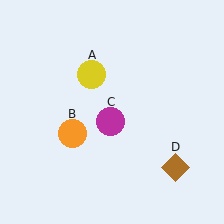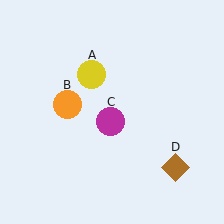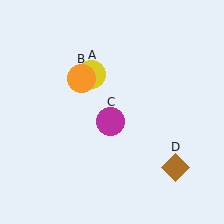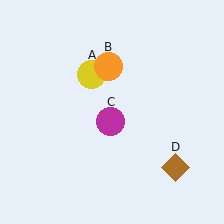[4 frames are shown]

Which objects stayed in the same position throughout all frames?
Yellow circle (object A) and magenta circle (object C) and brown diamond (object D) remained stationary.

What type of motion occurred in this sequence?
The orange circle (object B) rotated clockwise around the center of the scene.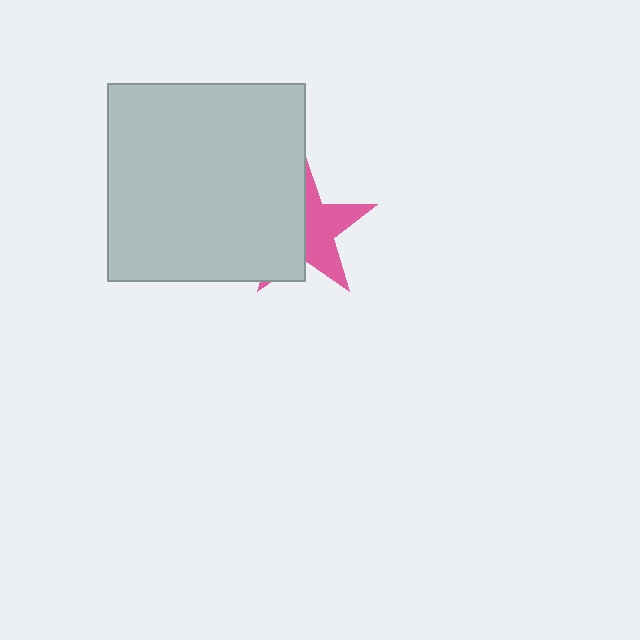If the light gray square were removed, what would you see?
You would see the complete pink star.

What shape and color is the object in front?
The object in front is a light gray square.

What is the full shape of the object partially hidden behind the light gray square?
The partially hidden object is a pink star.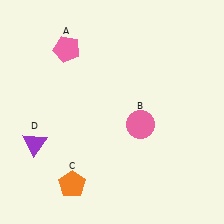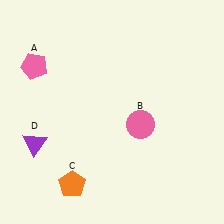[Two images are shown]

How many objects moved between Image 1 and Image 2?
1 object moved between the two images.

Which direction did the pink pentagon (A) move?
The pink pentagon (A) moved left.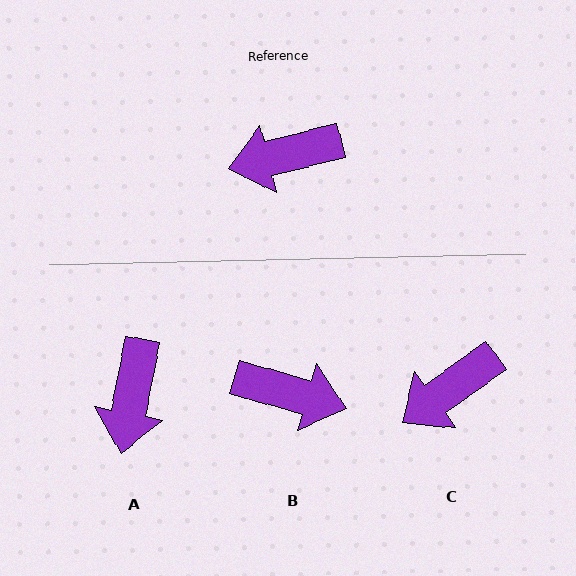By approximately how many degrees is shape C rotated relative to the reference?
Approximately 22 degrees counter-clockwise.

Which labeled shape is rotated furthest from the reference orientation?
B, about 151 degrees away.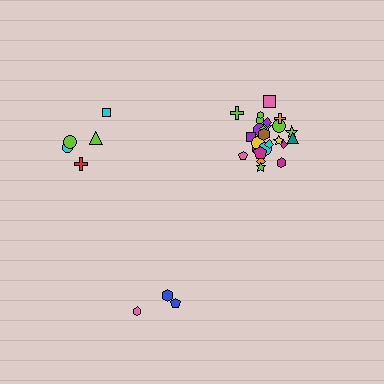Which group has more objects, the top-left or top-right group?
The top-right group.